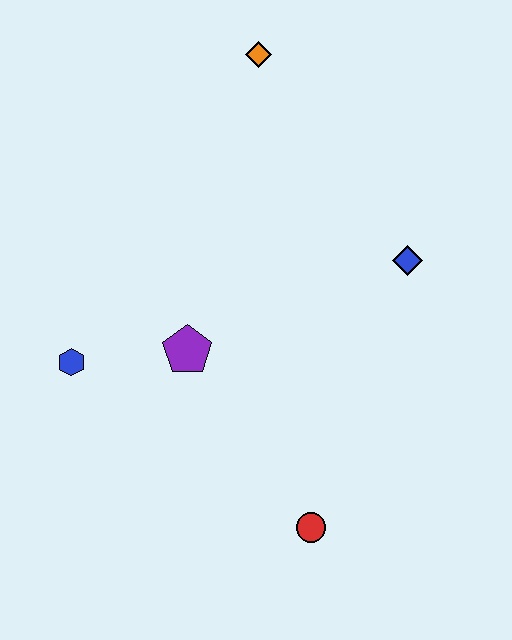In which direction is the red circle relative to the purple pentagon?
The red circle is below the purple pentagon.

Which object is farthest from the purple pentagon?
The orange diamond is farthest from the purple pentagon.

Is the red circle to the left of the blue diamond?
Yes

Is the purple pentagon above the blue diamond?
No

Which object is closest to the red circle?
The purple pentagon is closest to the red circle.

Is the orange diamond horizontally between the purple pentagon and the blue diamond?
Yes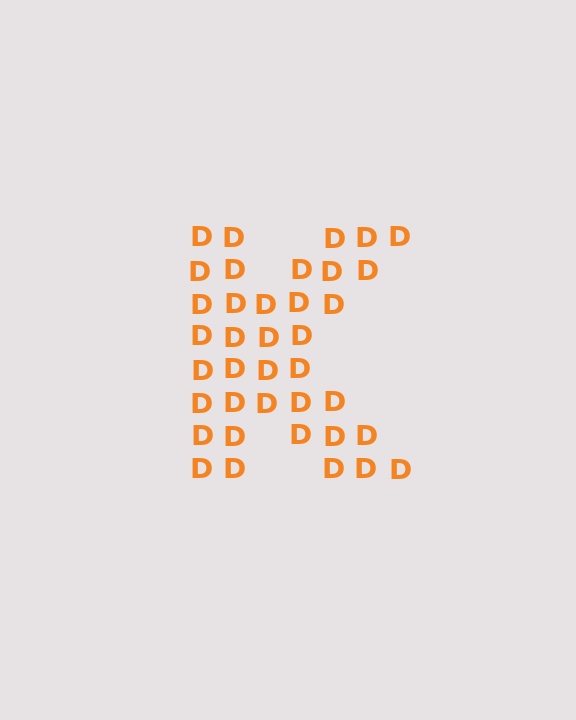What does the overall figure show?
The overall figure shows the letter K.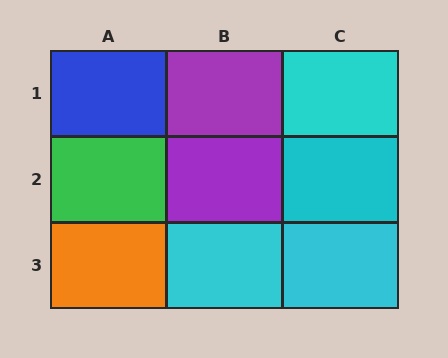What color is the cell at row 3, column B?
Cyan.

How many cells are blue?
1 cell is blue.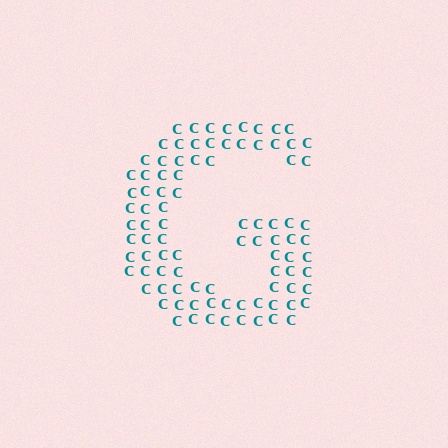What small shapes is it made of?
It is made of small letter C's.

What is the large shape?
The large shape is the letter G.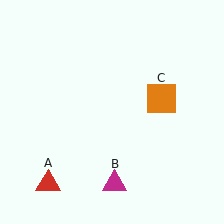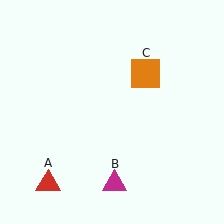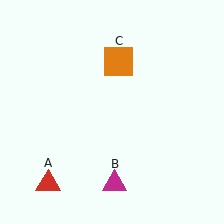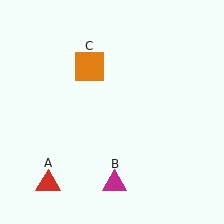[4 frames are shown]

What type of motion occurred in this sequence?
The orange square (object C) rotated counterclockwise around the center of the scene.